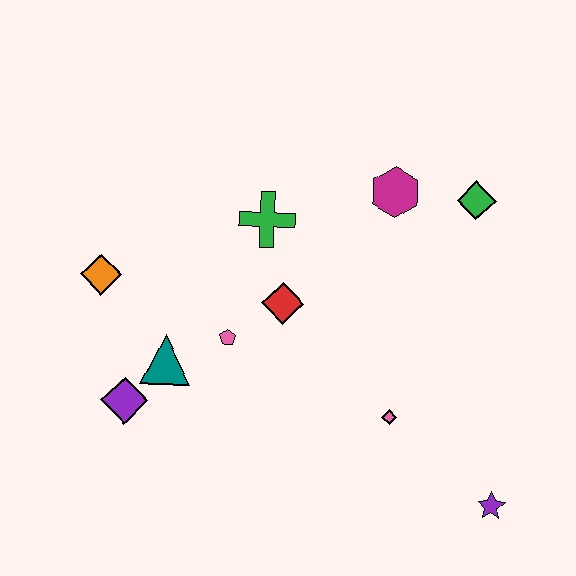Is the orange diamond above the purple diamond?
Yes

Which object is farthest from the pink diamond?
The orange diamond is farthest from the pink diamond.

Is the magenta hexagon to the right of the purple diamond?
Yes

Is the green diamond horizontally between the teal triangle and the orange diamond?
No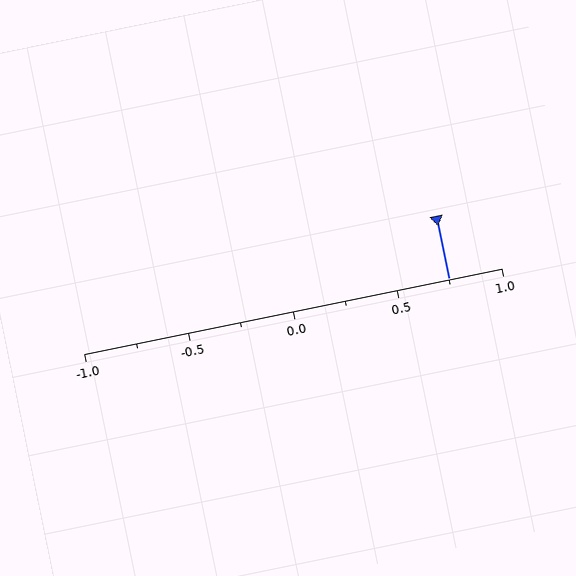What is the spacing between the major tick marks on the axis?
The major ticks are spaced 0.5 apart.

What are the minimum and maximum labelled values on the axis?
The axis runs from -1.0 to 1.0.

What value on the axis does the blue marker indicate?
The marker indicates approximately 0.75.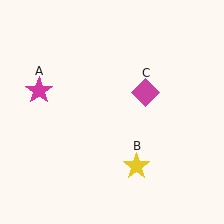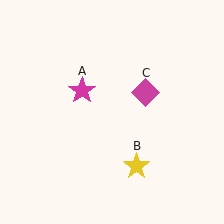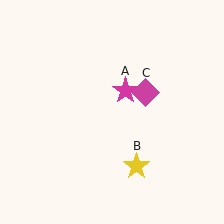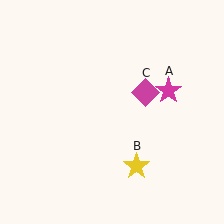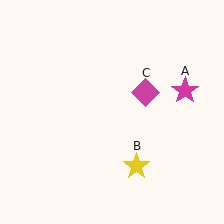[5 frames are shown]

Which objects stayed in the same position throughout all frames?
Yellow star (object B) and magenta diamond (object C) remained stationary.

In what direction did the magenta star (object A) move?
The magenta star (object A) moved right.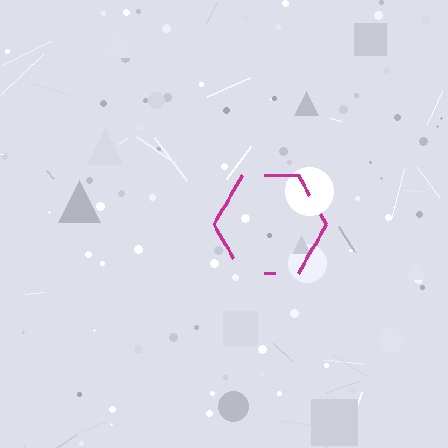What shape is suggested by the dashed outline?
The dashed outline suggests a hexagon.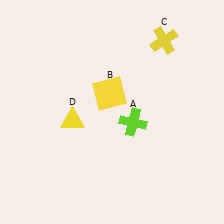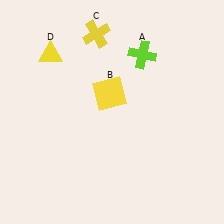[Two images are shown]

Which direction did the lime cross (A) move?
The lime cross (A) moved up.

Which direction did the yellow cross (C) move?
The yellow cross (C) moved left.